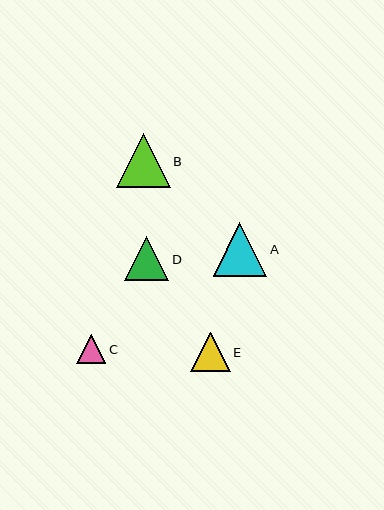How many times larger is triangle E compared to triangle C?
Triangle E is approximately 1.4 times the size of triangle C.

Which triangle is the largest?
Triangle B is the largest with a size of approximately 54 pixels.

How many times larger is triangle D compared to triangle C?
Triangle D is approximately 1.5 times the size of triangle C.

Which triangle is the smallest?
Triangle C is the smallest with a size of approximately 29 pixels.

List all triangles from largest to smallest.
From largest to smallest: B, A, D, E, C.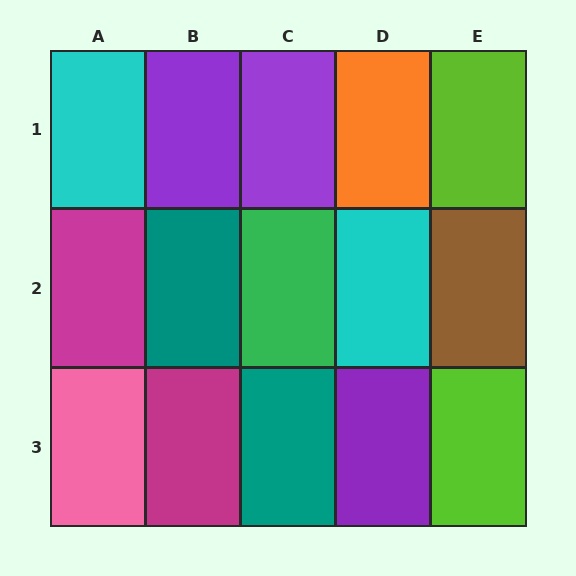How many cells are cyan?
2 cells are cyan.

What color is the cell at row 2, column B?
Teal.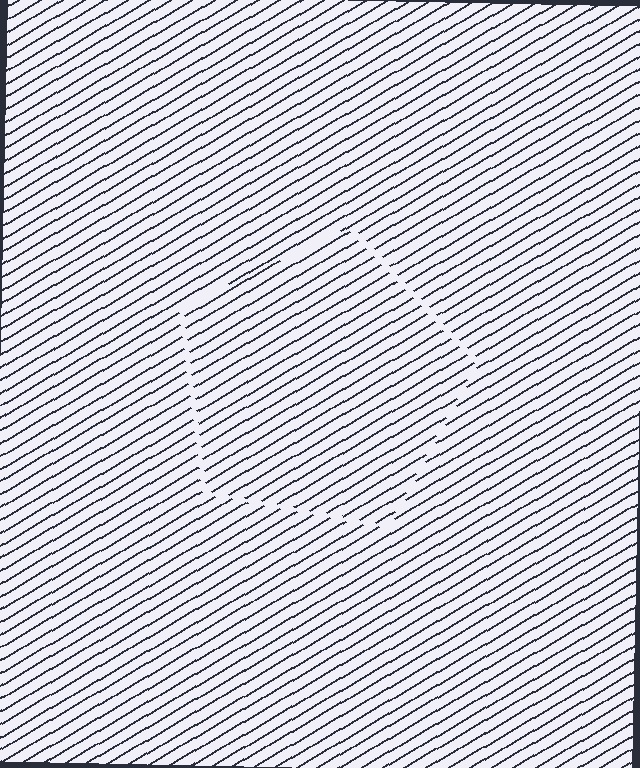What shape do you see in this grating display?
An illusory pentagon. The interior of the shape contains the same grating, shifted by half a period — the contour is defined by the phase discontinuity where line-ends from the inner and outer gratings abut.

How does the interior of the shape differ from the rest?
The interior of the shape contains the same grating, shifted by half a period — the contour is defined by the phase discontinuity where line-ends from the inner and outer gratings abut.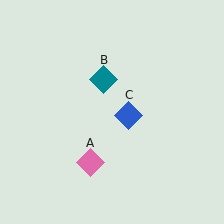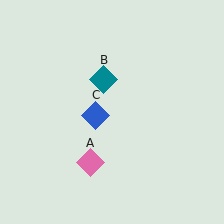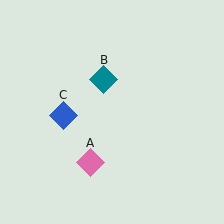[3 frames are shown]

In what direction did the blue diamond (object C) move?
The blue diamond (object C) moved left.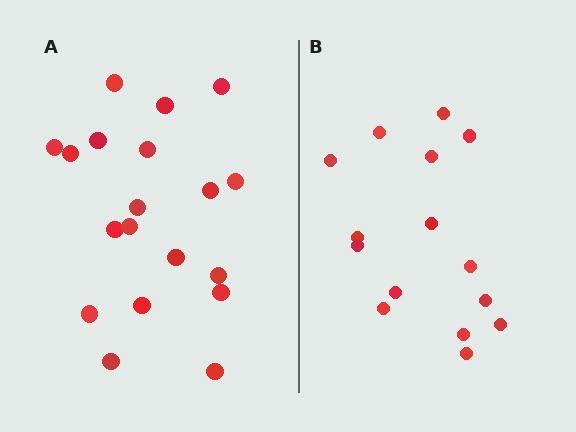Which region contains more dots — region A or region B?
Region A (the left region) has more dots.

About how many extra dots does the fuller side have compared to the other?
Region A has about 4 more dots than region B.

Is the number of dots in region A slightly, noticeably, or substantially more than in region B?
Region A has noticeably more, but not dramatically so. The ratio is roughly 1.3 to 1.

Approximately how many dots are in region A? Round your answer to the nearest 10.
About 20 dots. (The exact count is 19, which rounds to 20.)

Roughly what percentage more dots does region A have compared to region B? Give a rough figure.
About 25% more.